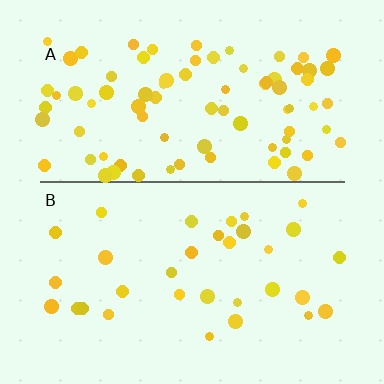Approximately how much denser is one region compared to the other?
Approximately 2.6× — region A over region B.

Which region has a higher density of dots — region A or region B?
A (the top).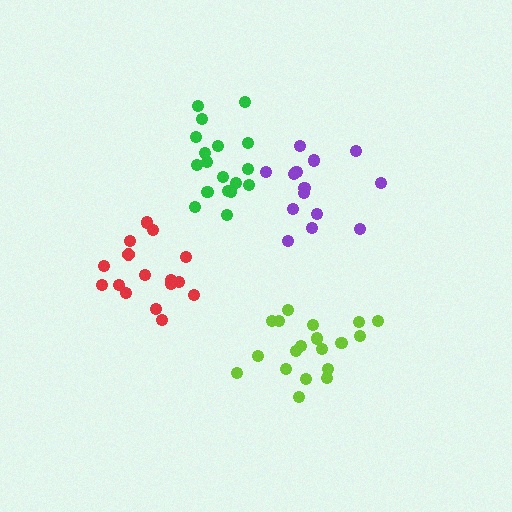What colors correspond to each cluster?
The clusters are colored: red, green, purple, lime.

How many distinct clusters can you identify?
There are 4 distinct clusters.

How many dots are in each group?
Group 1: 17 dots, Group 2: 18 dots, Group 3: 14 dots, Group 4: 19 dots (68 total).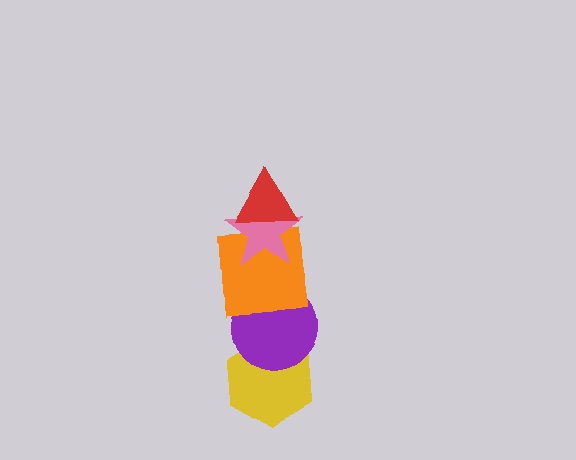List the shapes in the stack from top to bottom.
From top to bottom: the red triangle, the pink star, the orange square, the purple circle, the yellow hexagon.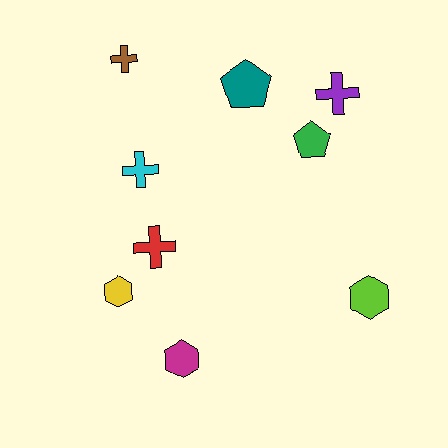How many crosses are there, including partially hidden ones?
There are 4 crosses.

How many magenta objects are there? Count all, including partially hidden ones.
There is 1 magenta object.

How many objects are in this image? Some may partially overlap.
There are 9 objects.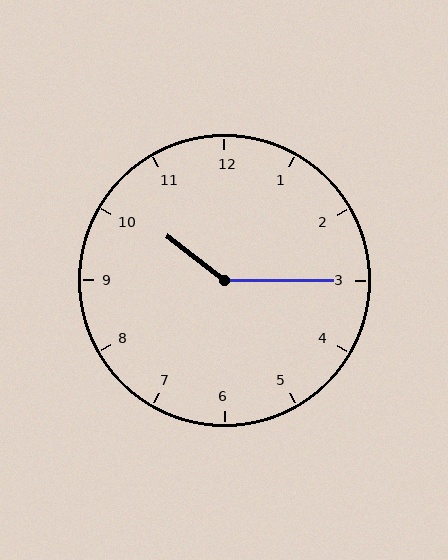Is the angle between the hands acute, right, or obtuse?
It is obtuse.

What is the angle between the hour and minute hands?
Approximately 142 degrees.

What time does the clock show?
10:15.